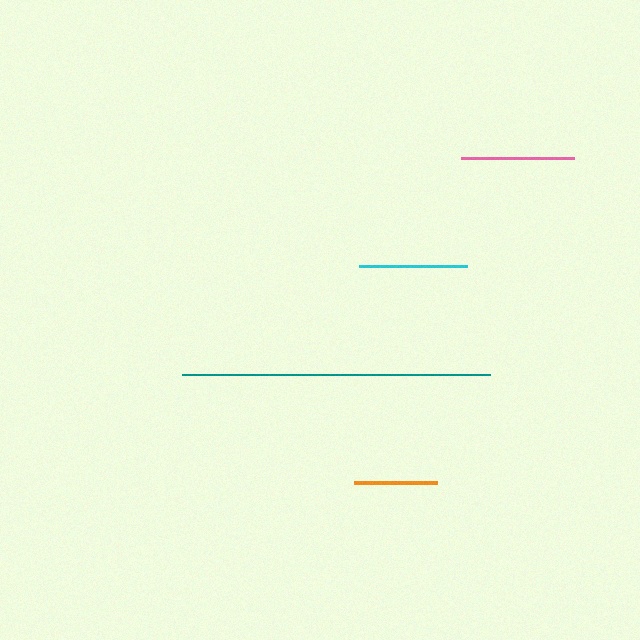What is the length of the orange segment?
The orange segment is approximately 83 pixels long.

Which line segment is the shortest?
The orange line is the shortest at approximately 83 pixels.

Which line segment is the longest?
The teal line is the longest at approximately 308 pixels.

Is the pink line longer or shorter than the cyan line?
The pink line is longer than the cyan line.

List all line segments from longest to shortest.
From longest to shortest: teal, pink, cyan, orange.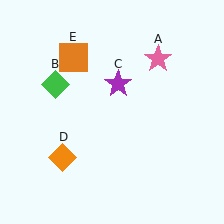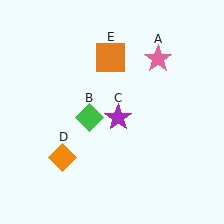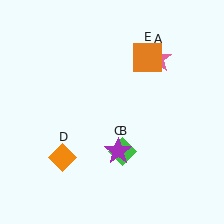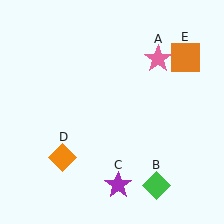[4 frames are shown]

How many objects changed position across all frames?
3 objects changed position: green diamond (object B), purple star (object C), orange square (object E).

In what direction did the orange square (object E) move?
The orange square (object E) moved right.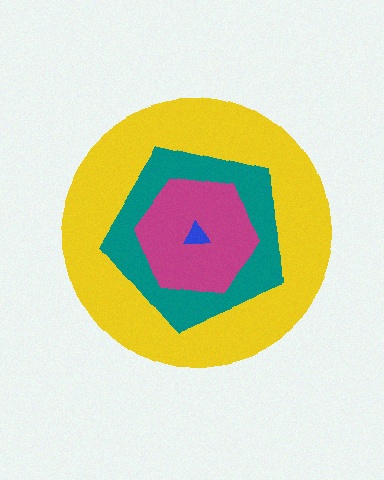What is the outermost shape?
The yellow circle.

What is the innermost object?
The blue triangle.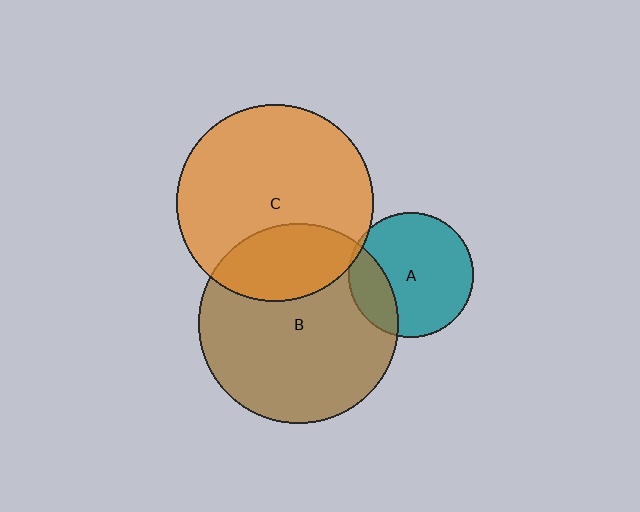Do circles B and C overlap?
Yes.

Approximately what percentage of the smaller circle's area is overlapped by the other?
Approximately 25%.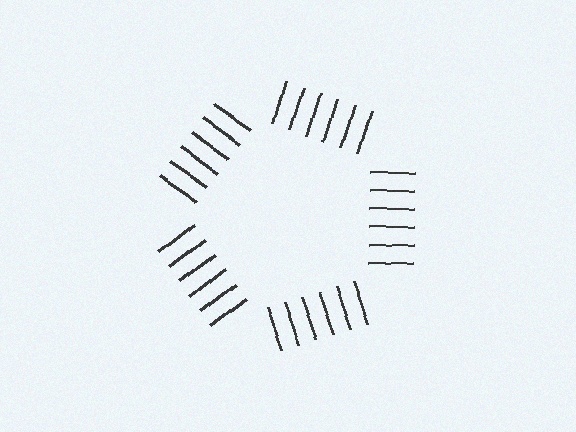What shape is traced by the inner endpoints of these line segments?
An illusory pentagon — the line segments terminate on its edges but no continuous stroke is drawn.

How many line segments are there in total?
30 — 6 along each of the 5 edges.